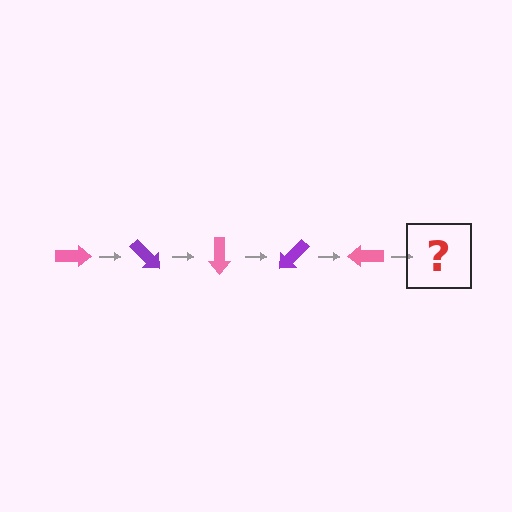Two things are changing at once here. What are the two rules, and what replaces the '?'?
The two rules are that it rotates 45 degrees each step and the color cycles through pink and purple. The '?' should be a purple arrow, rotated 225 degrees from the start.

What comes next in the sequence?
The next element should be a purple arrow, rotated 225 degrees from the start.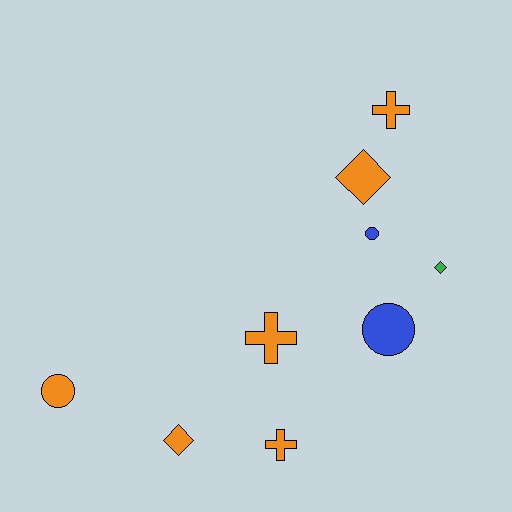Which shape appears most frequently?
Diamond, with 3 objects.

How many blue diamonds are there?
There are no blue diamonds.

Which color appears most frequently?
Orange, with 6 objects.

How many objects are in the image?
There are 9 objects.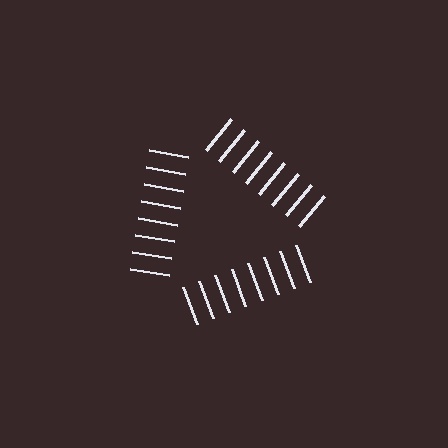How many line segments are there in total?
24 — 8 along each of the 3 edges.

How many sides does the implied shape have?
3 sides — the line-ends trace a triangle.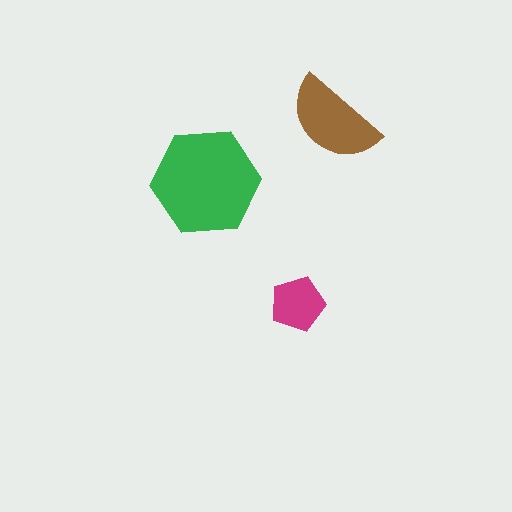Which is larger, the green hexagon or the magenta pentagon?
The green hexagon.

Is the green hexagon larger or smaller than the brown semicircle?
Larger.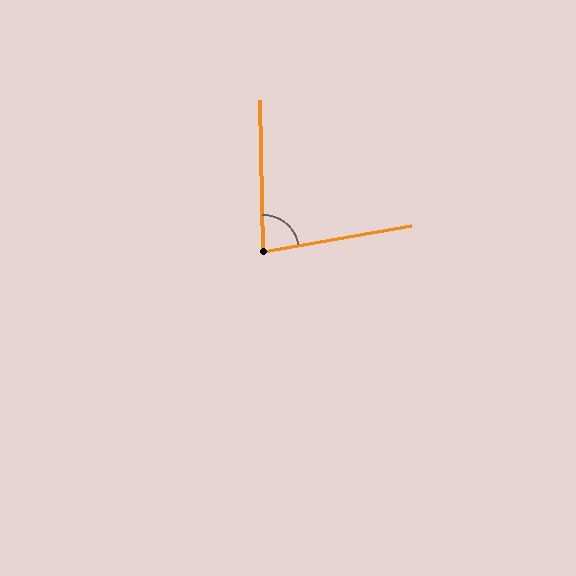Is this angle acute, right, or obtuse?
It is acute.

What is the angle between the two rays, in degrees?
Approximately 81 degrees.